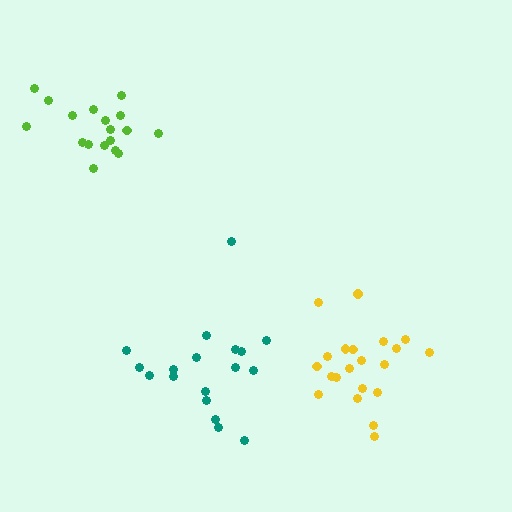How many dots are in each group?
Group 1: 21 dots, Group 2: 18 dots, Group 3: 18 dots (57 total).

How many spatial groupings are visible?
There are 3 spatial groupings.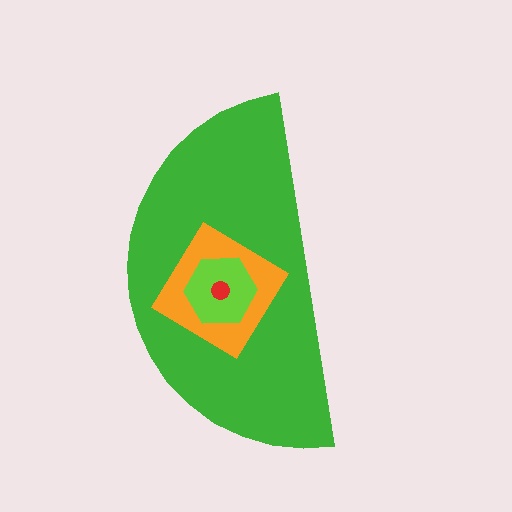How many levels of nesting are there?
4.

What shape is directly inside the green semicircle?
The orange diamond.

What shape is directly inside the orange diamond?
The lime hexagon.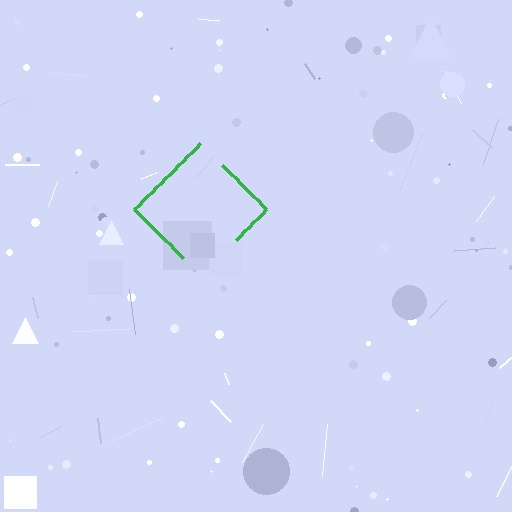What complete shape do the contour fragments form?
The contour fragments form a diamond.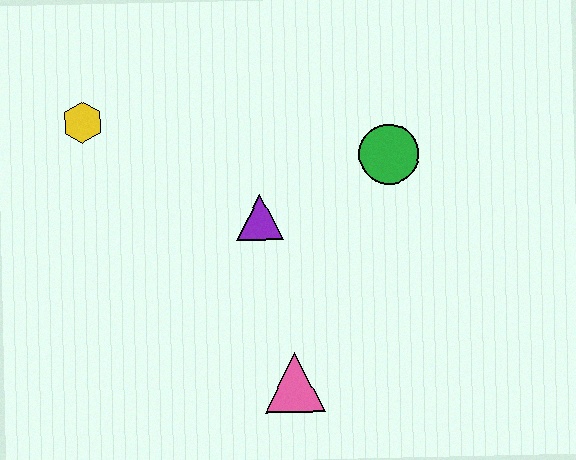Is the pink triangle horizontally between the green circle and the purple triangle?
Yes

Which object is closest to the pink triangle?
The purple triangle is closest to the pink triangle.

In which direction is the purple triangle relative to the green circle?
The purple triangle is to the left of the green circle.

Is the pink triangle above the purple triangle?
No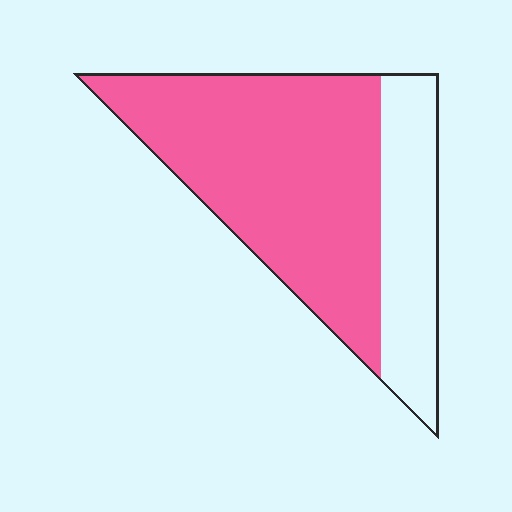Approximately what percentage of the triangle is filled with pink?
Approximately 70%.